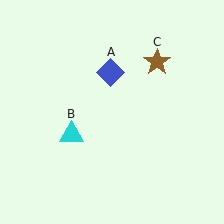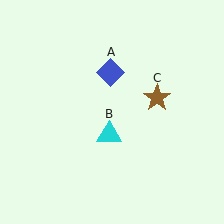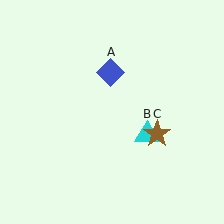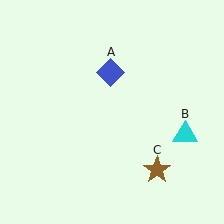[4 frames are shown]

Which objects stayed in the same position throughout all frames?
Blue diamond (object A) remained stationary.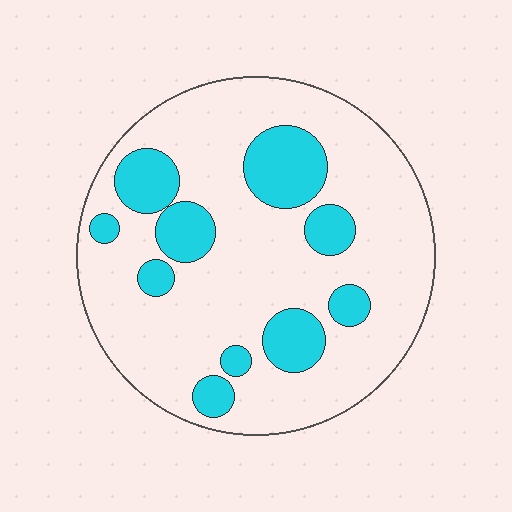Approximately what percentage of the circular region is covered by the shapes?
Approximately 25%.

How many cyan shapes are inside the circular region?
10.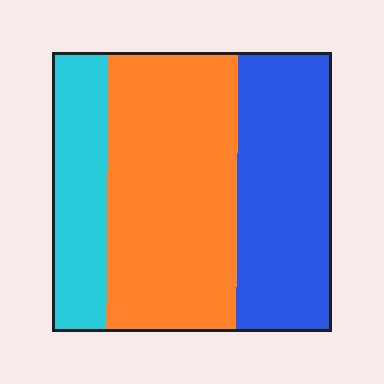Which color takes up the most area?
Orange, at roughly 45%.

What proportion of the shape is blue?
Blue covers 34% of the shape.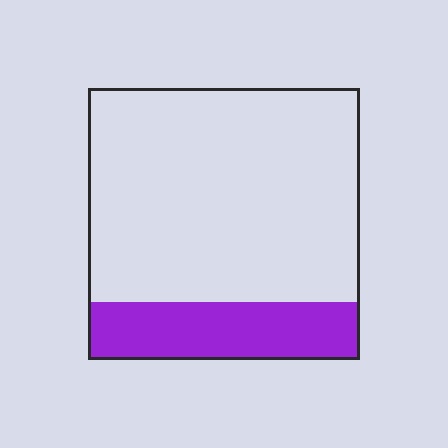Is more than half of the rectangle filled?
No.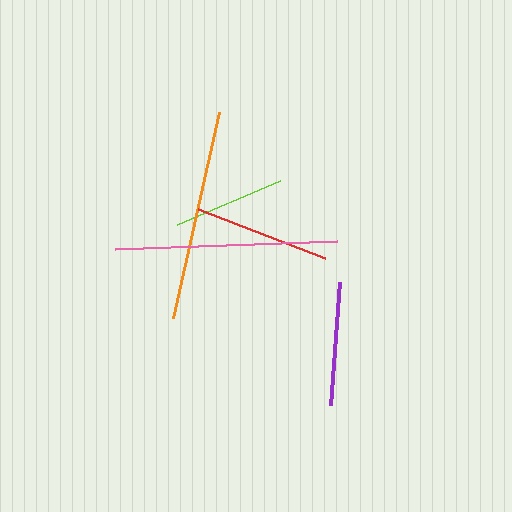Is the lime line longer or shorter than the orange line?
The orange line is longer than the lime line.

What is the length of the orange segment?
The orange segment is approximately 211 pixels long.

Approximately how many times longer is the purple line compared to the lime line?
The purple line is approximately 1.1 times the length of the lime line.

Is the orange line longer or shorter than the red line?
The orange line is longer than the red line.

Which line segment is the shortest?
The lime line is the shortest at approximately 112 pixels.